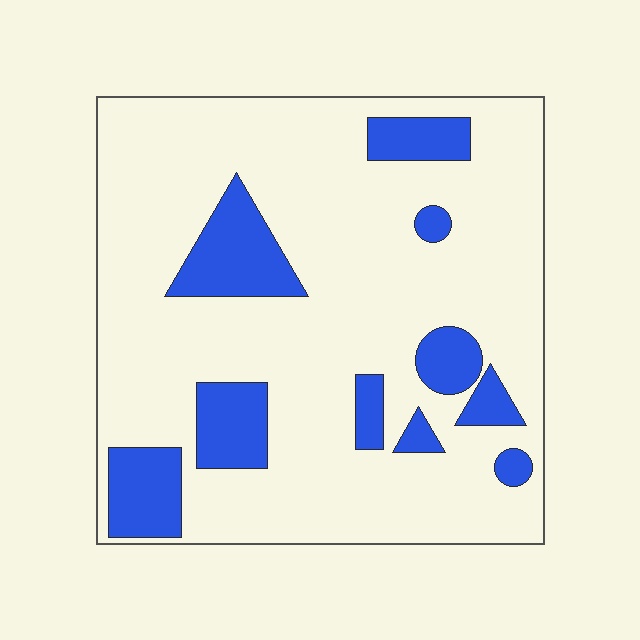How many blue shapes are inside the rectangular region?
10.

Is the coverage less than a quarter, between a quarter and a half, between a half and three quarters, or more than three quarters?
Less than a quarter.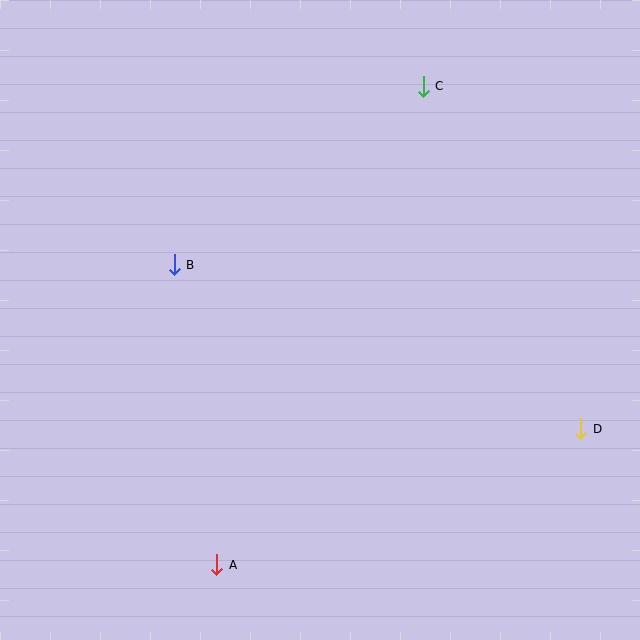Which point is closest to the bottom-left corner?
Point A is closest to the bottom-left corner.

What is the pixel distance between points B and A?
The distance between B and A is 303 pixels.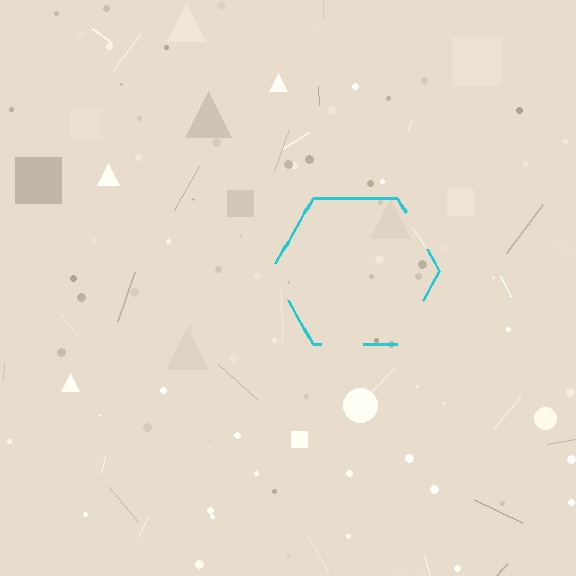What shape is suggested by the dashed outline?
The dashed outline suggests a hexagon.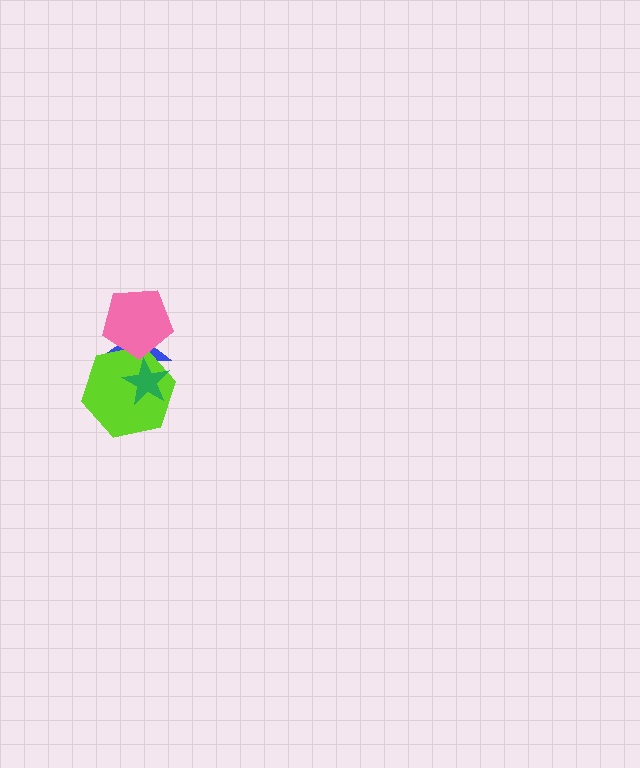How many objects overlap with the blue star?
3 objects overlap with the blue star.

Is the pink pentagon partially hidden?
No, no other shape covers it.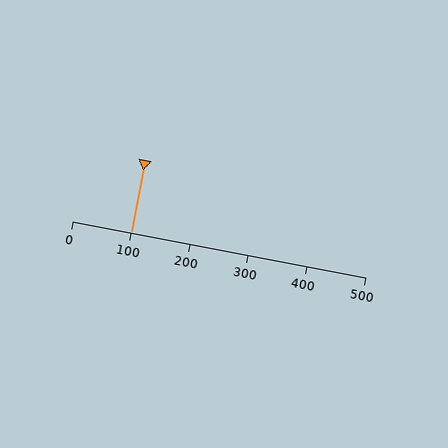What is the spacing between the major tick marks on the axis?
The major ticks are spaced 100 apart.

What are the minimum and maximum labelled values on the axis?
The axis runs from 0 to 500.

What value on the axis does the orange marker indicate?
The marker indicates approximately 100.